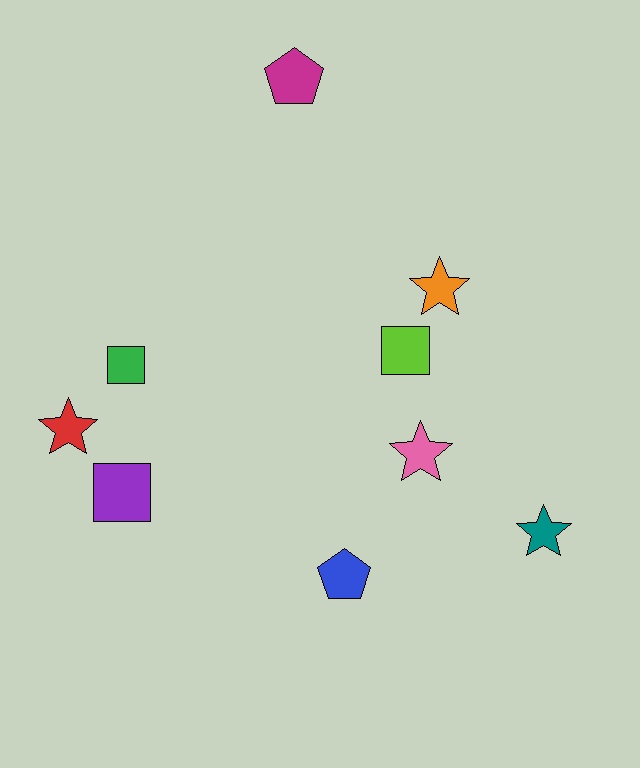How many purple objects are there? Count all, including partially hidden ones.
There is 1 purple object.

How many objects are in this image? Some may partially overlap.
There are 9 objects.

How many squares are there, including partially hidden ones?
There are 3 squares.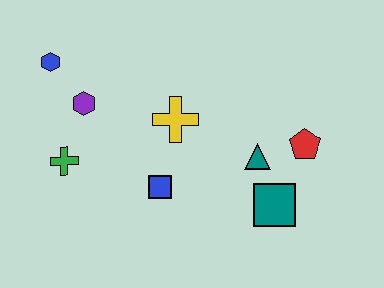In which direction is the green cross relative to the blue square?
The green cross is to the left of the blue square.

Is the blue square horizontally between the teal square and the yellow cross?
No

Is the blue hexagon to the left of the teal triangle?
Yes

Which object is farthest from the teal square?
The blue hexagon is farthest from the teal square.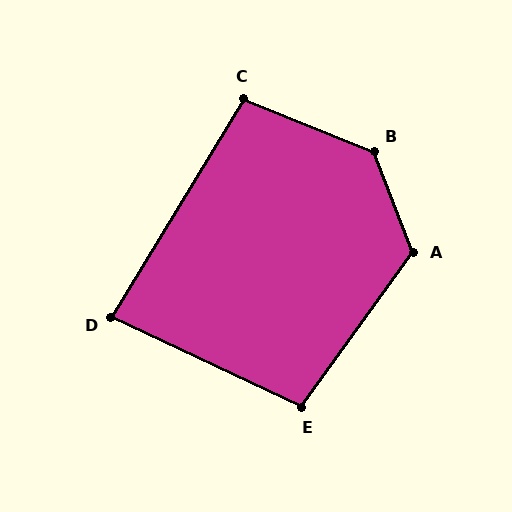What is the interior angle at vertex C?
Approximately 99 degrees (obtuse).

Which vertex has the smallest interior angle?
D, at approximately 84 degrees.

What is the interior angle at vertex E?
Approximately 101 degrees (obtuse).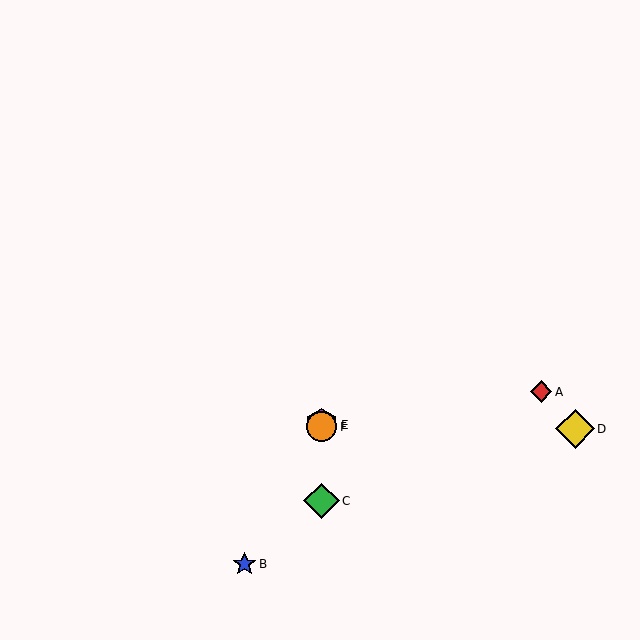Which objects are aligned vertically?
Objects C, E, F are aligned vertically.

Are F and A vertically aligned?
No, F is at x≈322 and A is at x≈541.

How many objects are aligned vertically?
3 objects (C, E, F) are aligned vertically.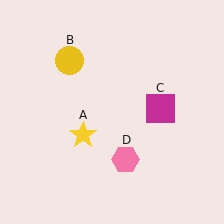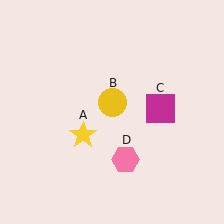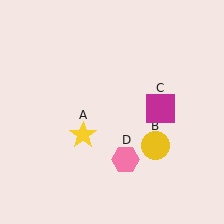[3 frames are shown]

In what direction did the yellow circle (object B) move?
The yellow circle (object B) moved down and to the right.